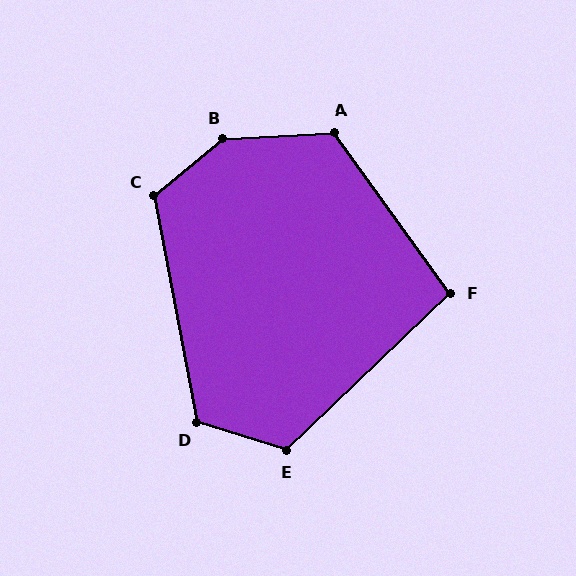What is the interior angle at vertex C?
Approximately 119 degrees (obtuse).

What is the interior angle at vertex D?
Approximately 118 degrees (obtuse).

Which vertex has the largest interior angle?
B, at approximately 144 degrees.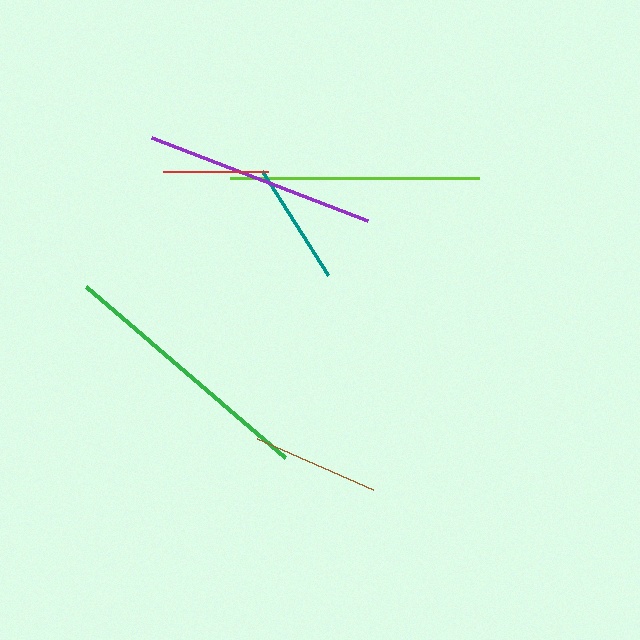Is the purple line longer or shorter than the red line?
The purple line is longer than the red line.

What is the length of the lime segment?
The lime segment is approximately 249 pixels long.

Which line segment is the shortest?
The red line is the shortest at approximately 105 pixels.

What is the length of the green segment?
The green segment is approximately 263 pixels long.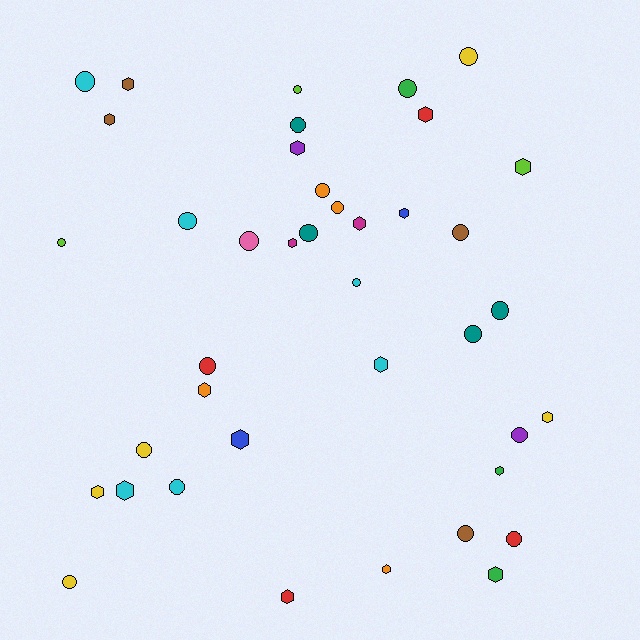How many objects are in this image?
There are 40 objects.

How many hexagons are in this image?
There are 18 hexagons.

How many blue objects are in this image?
There are 2 blue objects.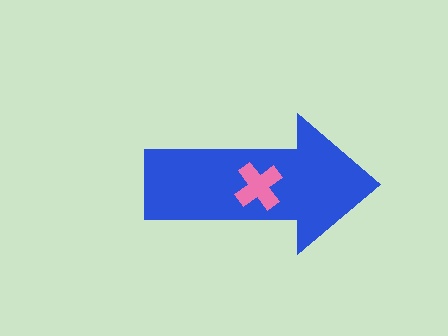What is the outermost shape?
The blue arrow.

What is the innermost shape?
The pink cross.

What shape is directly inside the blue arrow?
The pink cross.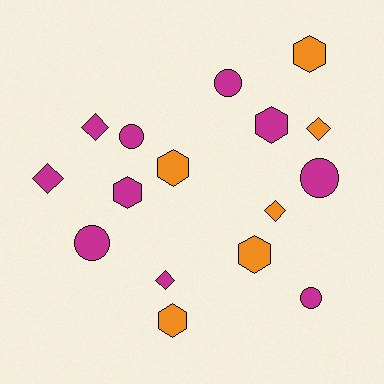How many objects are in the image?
There are 16 objects.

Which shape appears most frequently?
Hexagon, with 6 objects.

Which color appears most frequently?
Magenta, with 10 objects.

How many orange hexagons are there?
There are 4 orange hexagons.